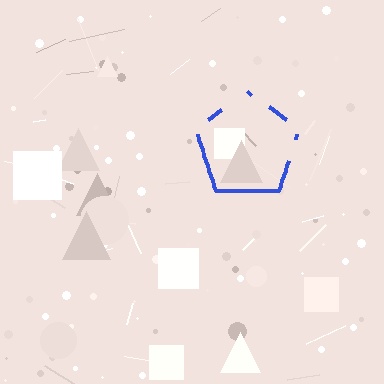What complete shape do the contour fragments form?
The contour fragments form a pentagon.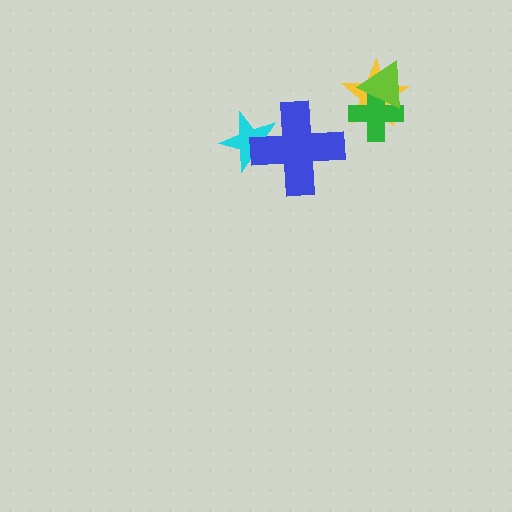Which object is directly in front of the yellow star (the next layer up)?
The green cross is directly in front of the yellow star.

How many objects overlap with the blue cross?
1 object overlaps with the blue cross.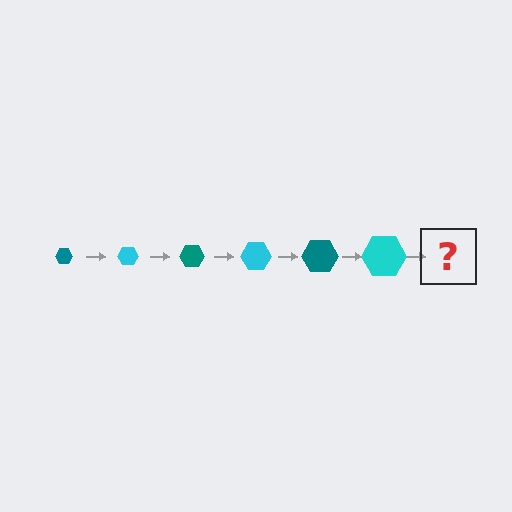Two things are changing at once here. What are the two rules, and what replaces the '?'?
The two rules are that the hexagon grows larger each step and the color cycles through teal and cyan. The '?' should be a teal hexagon, larger than the previous one.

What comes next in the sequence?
The next element should be a teal hexagon, larger than the previous one.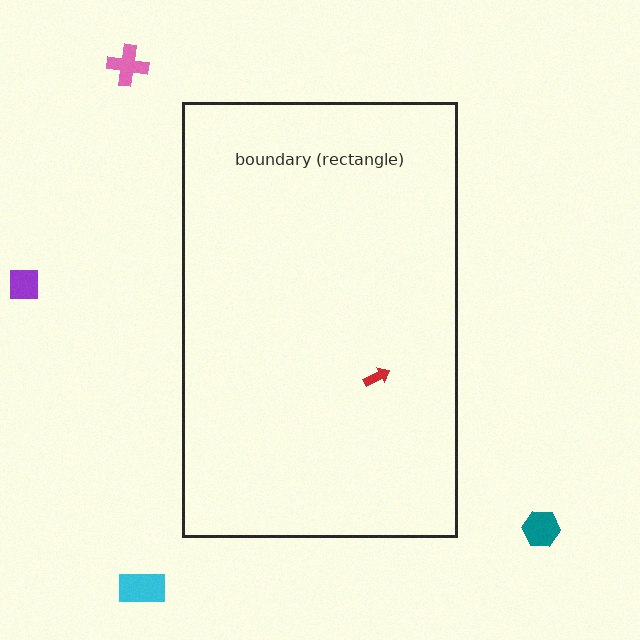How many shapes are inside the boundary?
1 inside, 4 outside.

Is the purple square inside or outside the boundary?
Outside.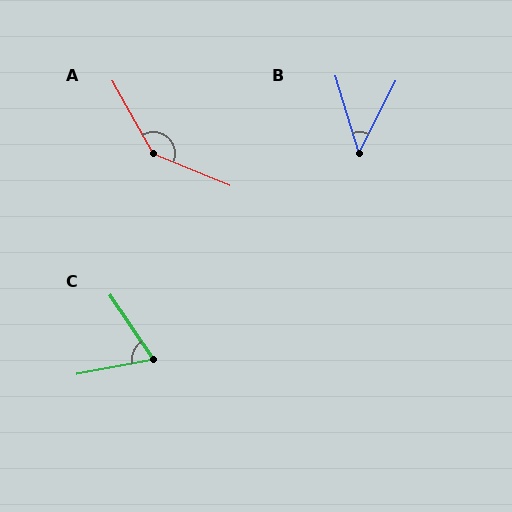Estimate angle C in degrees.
Approximately 67 degrees.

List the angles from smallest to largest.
B (44°), C (67°), A (142°).